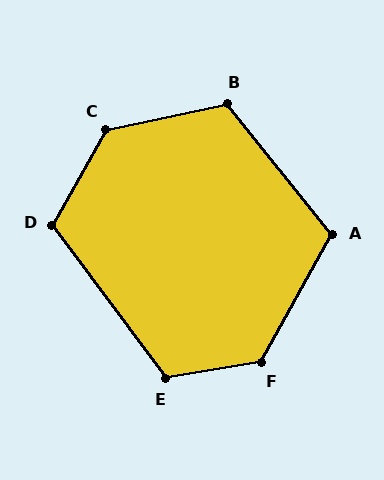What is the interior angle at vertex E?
Approximately 117 degrees (obtuse).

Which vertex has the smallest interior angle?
A, at approximately 112 degrees.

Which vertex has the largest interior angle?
C, at approximately 131 degrees.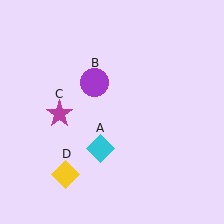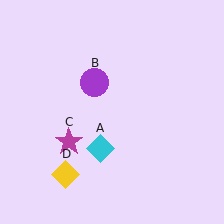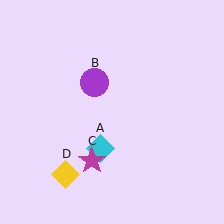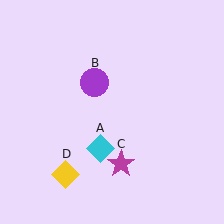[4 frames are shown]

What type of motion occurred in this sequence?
The magenta star (object C) rotated counterclockwise around the center of the scene.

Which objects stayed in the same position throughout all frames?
Cyan diamond (object A) and purple circle (object B) and yellow diamond (object D) remained stationary.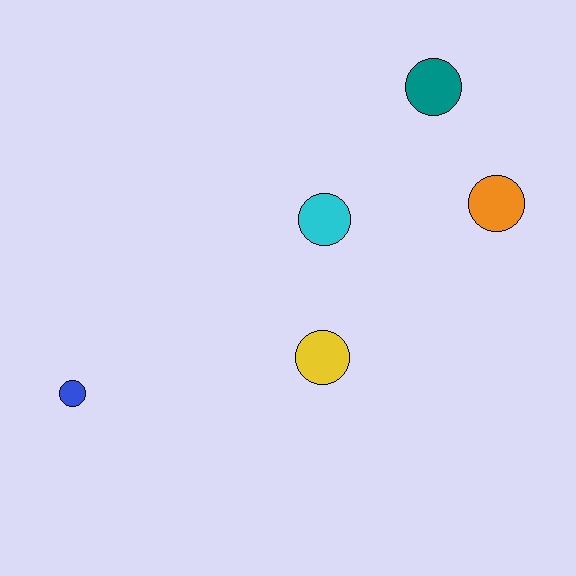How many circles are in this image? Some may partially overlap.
There are 5 circles.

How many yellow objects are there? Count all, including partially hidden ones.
There is 1 yellow object.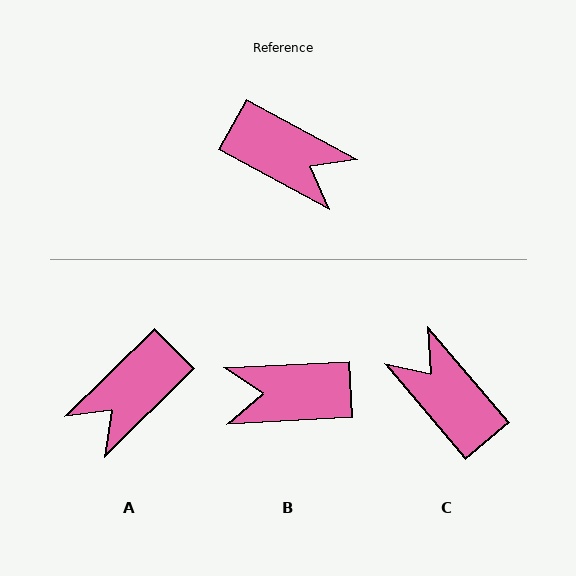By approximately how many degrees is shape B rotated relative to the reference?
Approximately 149 degrees clockwise.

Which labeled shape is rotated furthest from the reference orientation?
C, about 159 degrees away.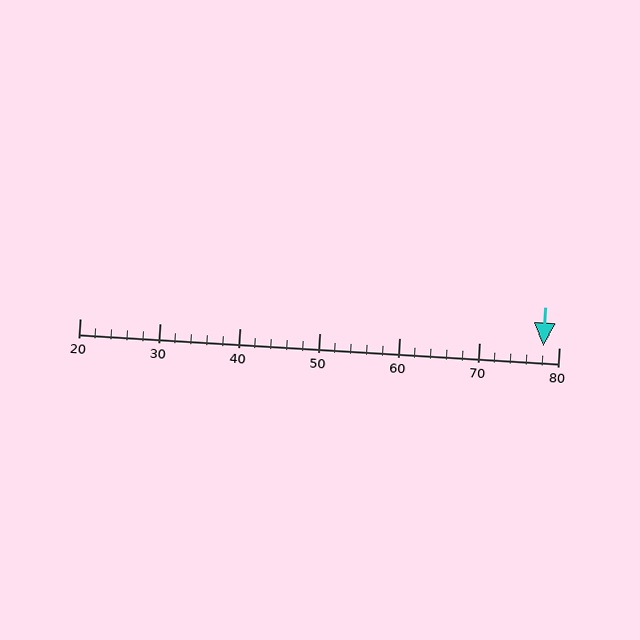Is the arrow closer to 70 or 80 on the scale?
The arrow is closer to 80.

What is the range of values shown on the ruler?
The ruler shows values from 20 to 80.